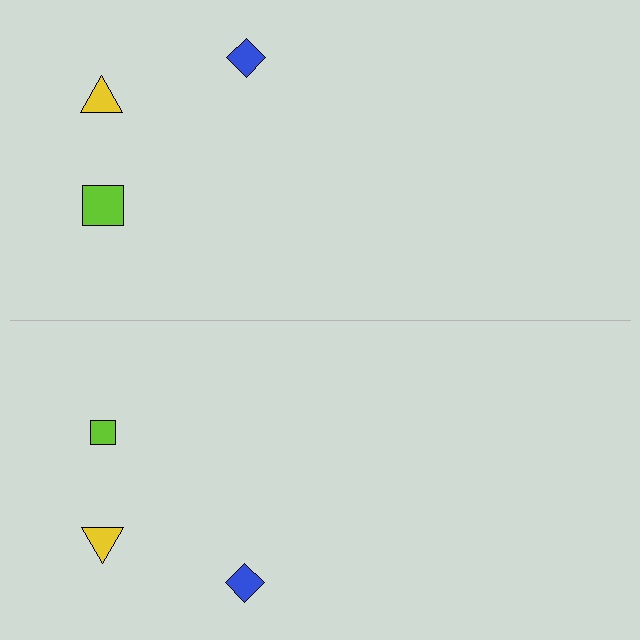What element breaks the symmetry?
The lime square on the bottom side has a different size than its mirror counterpart.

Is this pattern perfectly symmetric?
No, the pattern is not perfectly symmetric. The lime square on the bottom side has a different size than its mirror counterpart.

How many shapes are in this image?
There are 6 shapes in this image.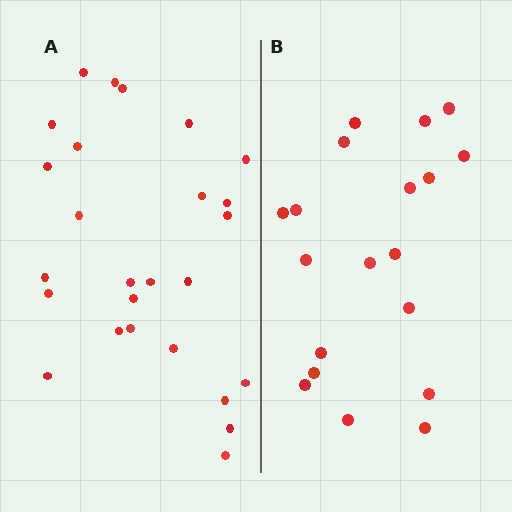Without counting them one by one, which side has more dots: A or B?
Region A (the left region) has more dots.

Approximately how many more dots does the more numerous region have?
Region A has roughly 8 or so more dots than region B.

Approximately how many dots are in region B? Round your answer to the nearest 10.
About 20 dots. (The exact count is 19, which rounds to 20.)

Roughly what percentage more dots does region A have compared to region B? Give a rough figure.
About 35% more.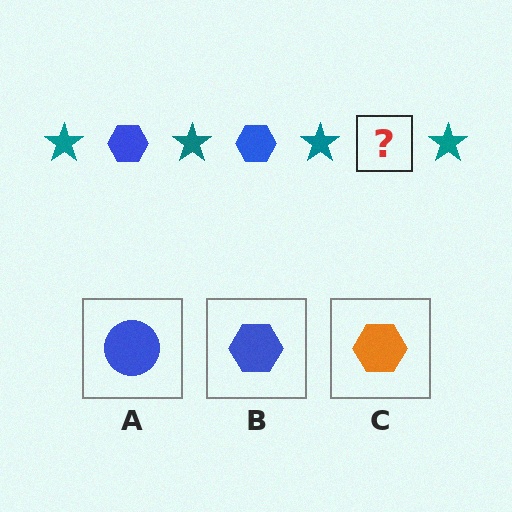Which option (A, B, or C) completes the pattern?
B.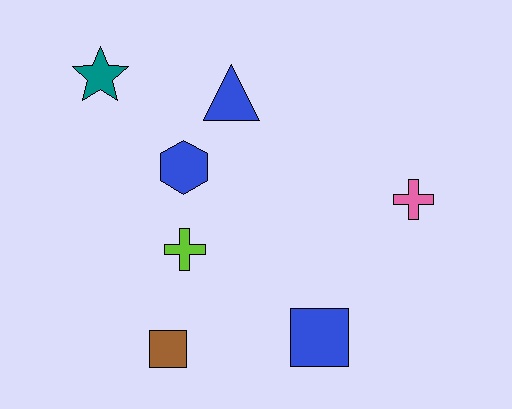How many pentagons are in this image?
There are no pentagons.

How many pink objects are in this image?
There is 1 pink object.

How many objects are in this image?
There are 7 objects.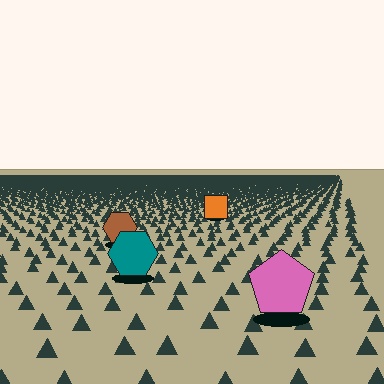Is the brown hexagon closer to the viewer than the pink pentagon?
No. The pink pentagon is closer — you can tell from the texture gradient: the ground texture is coarser near it.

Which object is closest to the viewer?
The pink pentagon is closest. The texture marks near it are larger and more spread out.